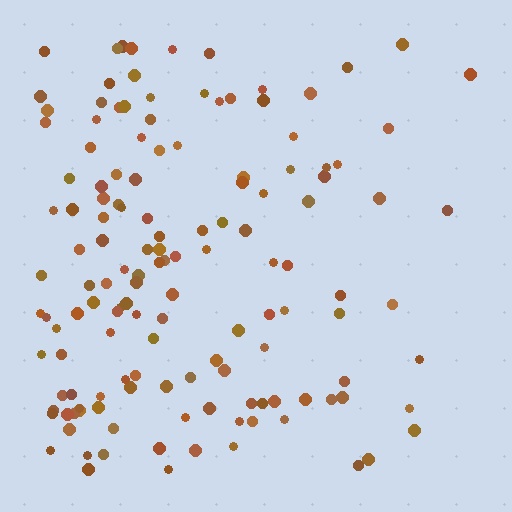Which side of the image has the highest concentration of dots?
The left.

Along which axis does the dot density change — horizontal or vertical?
Horizontal.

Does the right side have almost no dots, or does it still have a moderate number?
Still a moderate number, just noticeably fewer than the left.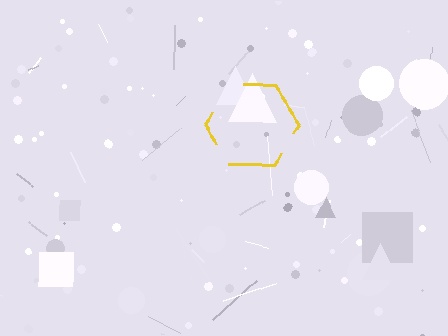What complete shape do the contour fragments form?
The contour fragments form a hexagon.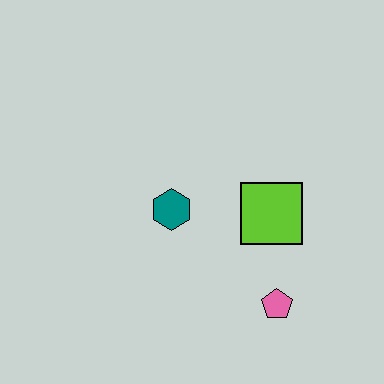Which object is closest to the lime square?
The pink pentagon is closest to the lime square.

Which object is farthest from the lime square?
The teal hexagon is farthest from the lime square.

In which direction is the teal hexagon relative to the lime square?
The teal hexagon is to the left of the lime square.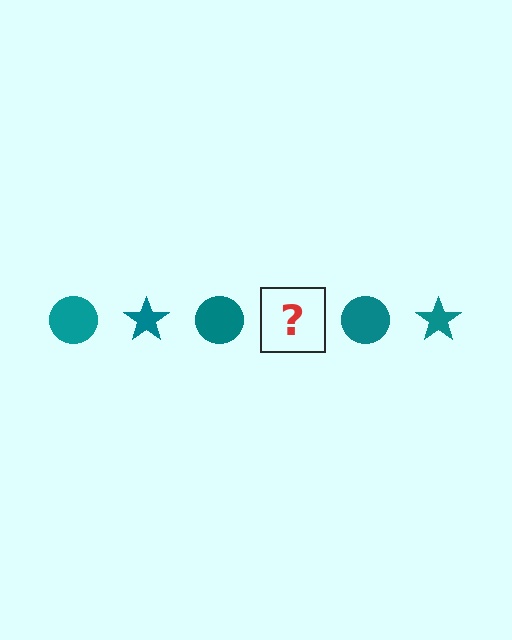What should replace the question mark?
The question mark should be replaced with a teal star.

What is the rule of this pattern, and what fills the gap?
The rule is that the pattern cycles through circle, star shapes in teal. The gap should be filled with a teal star.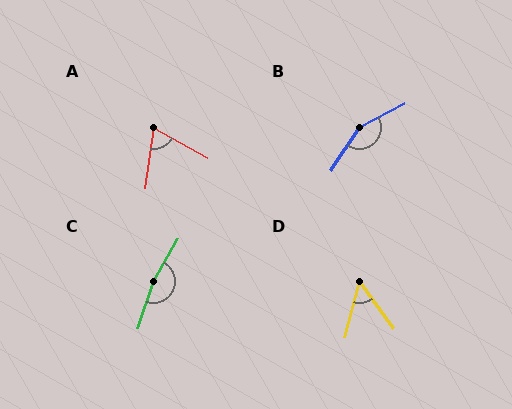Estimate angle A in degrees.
Approximately 69 degrees.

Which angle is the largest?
C, at approximately 169 degrees.